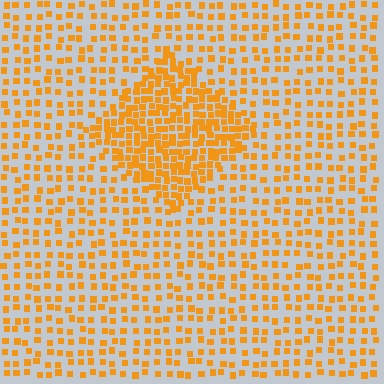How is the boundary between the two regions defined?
The boundary is defined by a change in element density (approximately 2.2x ratio). All elements are the same color, size, and shape.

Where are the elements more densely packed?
The elements are more densely packed inside the diamond boundary.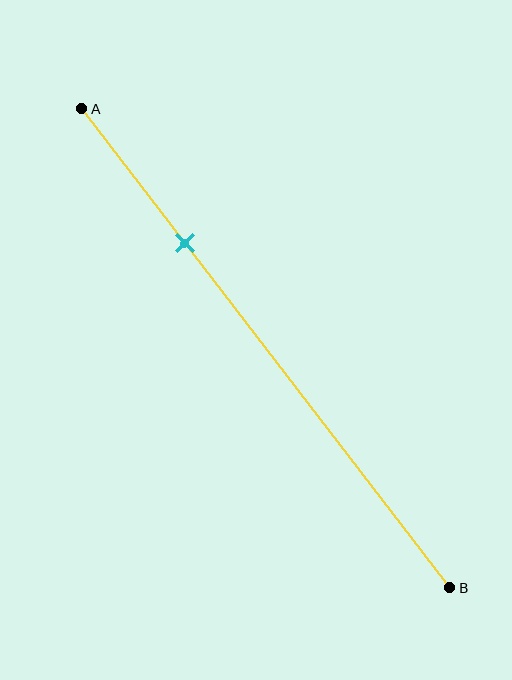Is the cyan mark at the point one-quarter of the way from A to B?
No, the mark is at about 30% from A, not at the 25% one-quarter point.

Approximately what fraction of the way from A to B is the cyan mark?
The cyan mark is approximately 30% of the way from A to B.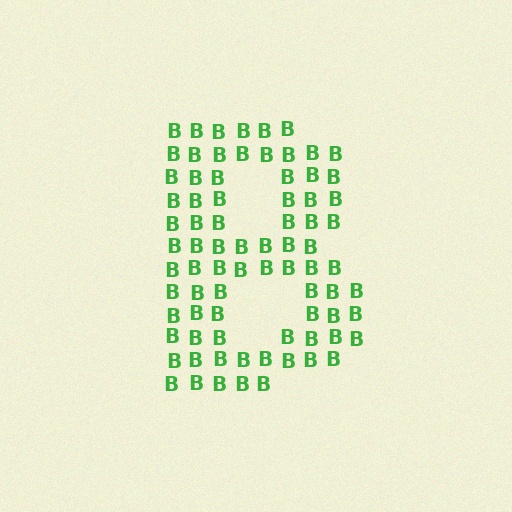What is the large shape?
The large shape is the letter B.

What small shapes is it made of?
It is made of small letter B's.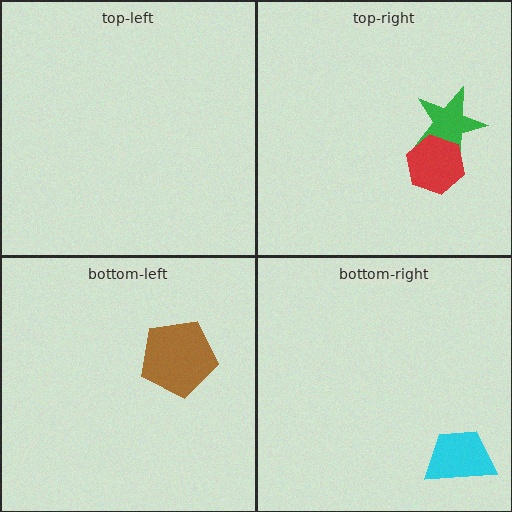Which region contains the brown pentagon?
The bottom-left region.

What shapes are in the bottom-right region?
The cyan trapezoid.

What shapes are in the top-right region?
The green star, the red hexagon.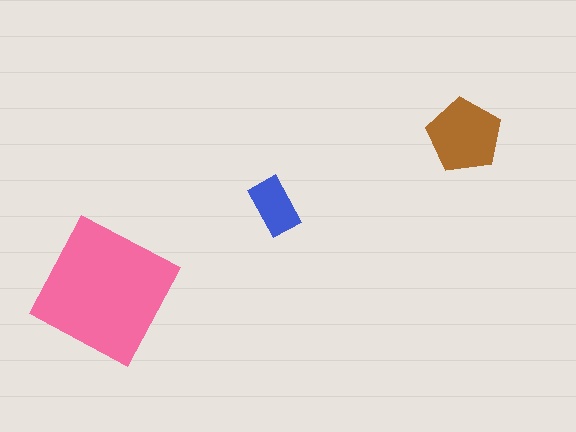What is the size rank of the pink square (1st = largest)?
1st.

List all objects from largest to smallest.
The pink square, the brown pentagon, the blue rectangle.